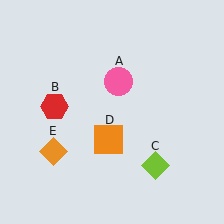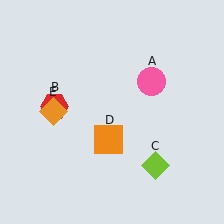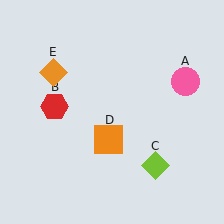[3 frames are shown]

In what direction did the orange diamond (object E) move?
The orange diamond (object E) moved up.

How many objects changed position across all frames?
2 objects changed position: pink circle (object A), orange diamond (object E).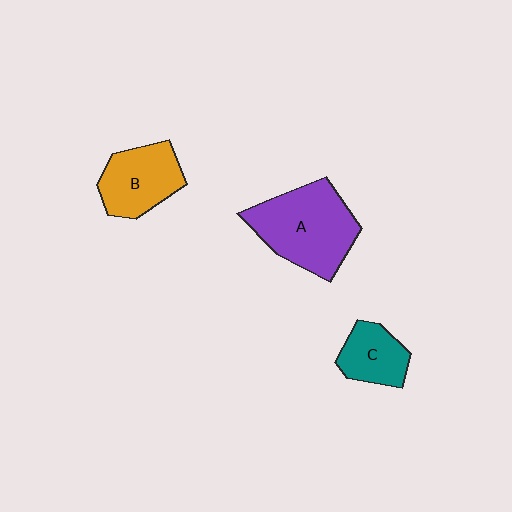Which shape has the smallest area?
Shape C (teal).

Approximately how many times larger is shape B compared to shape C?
Approximately 1.4 times.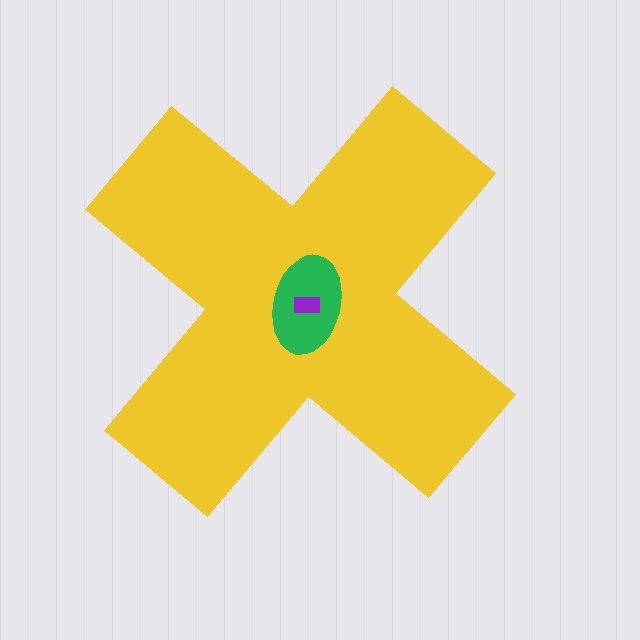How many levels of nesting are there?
3.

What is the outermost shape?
The yellow cross.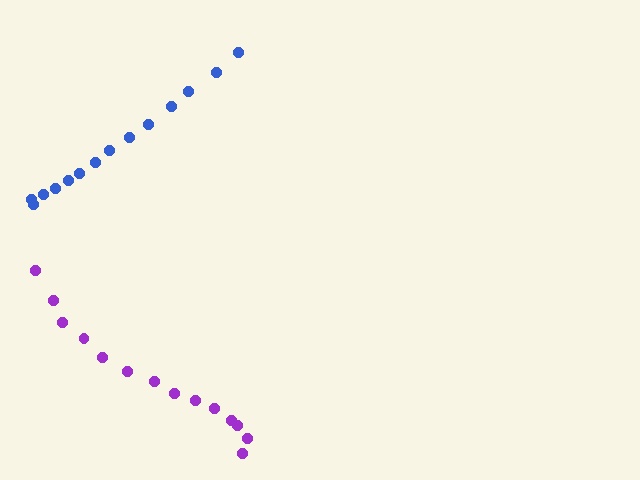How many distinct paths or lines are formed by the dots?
There are 2 distinct paths.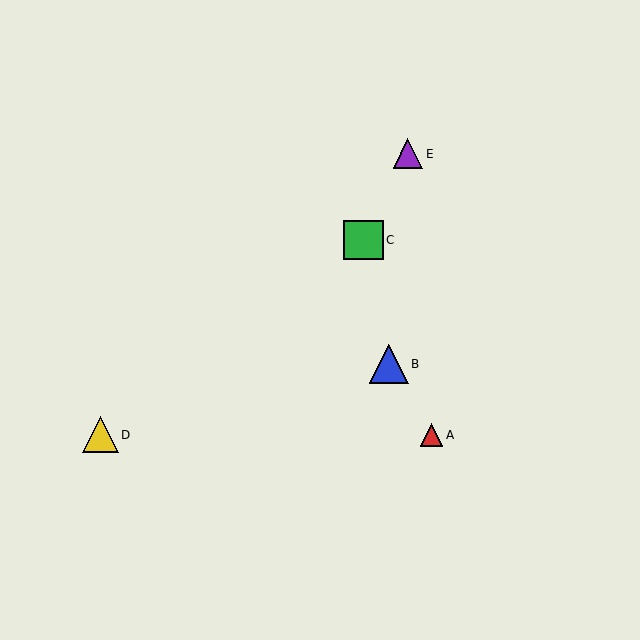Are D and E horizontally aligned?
No, D is at y≈435 and E is at y≈154.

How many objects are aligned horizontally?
2 objects (A, D) are aligned horizontally.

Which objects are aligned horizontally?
Objects A, D are aligned horizontally.